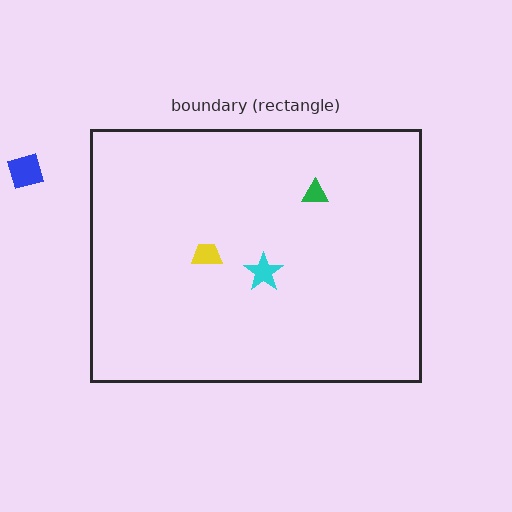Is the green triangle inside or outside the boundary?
Inside.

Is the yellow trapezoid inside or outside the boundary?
Inside.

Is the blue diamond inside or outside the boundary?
Outside.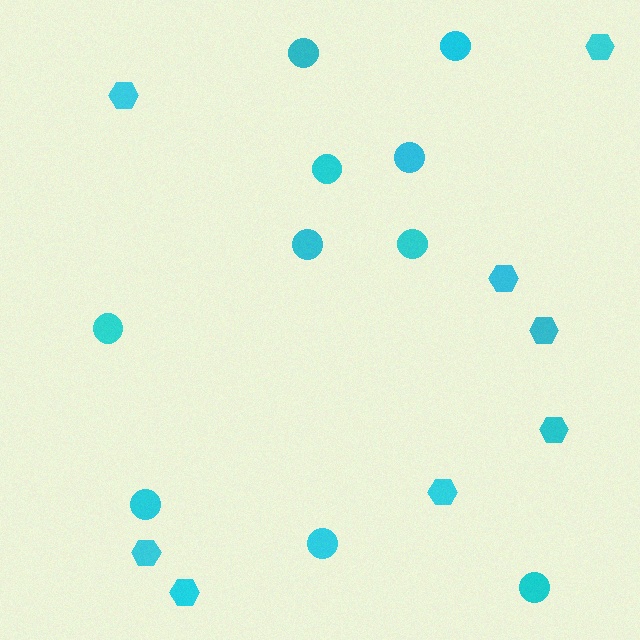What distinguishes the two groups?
There are 2 groups: one group of hexagons (8) and one group of circles (10).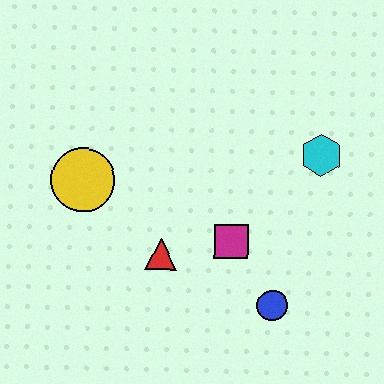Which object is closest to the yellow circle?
The red triangle is closest to the yellow circle.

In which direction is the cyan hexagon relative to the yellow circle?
The cyan hexagon is to the right of the yellow circle.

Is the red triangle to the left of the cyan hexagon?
Yes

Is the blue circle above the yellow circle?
No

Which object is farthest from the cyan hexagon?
The yellow circle is farthest from the cyan hexagon.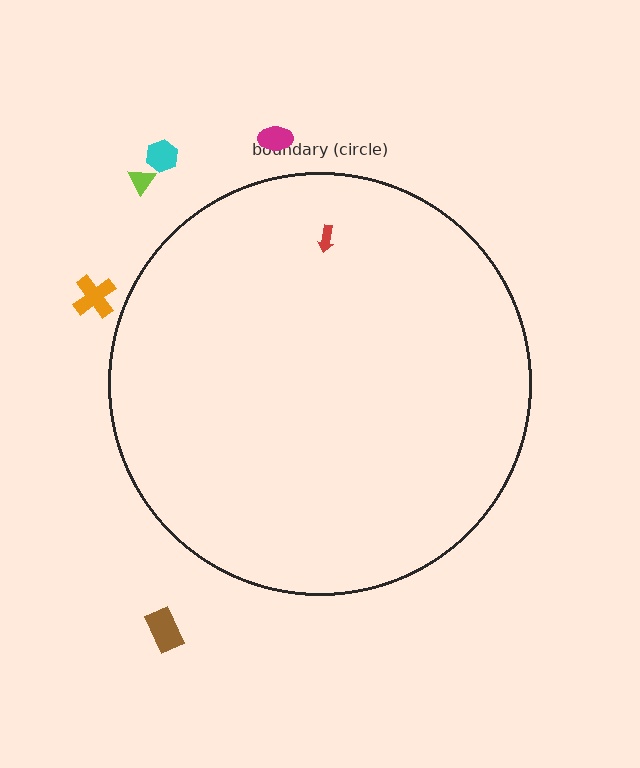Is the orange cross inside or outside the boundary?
Outside.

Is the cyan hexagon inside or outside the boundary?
Outside.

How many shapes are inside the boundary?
1 inside, 5 outside.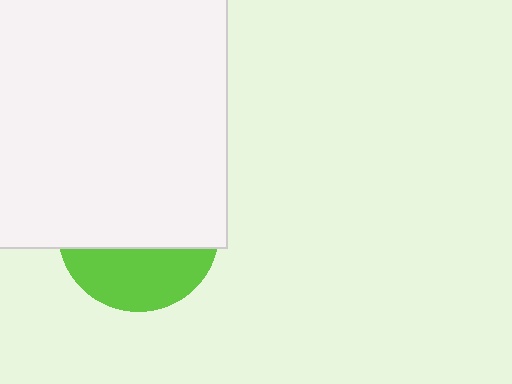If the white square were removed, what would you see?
You would see the complete lime circle.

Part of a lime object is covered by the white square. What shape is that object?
It is a circle.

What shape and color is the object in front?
The object in front is a white square.